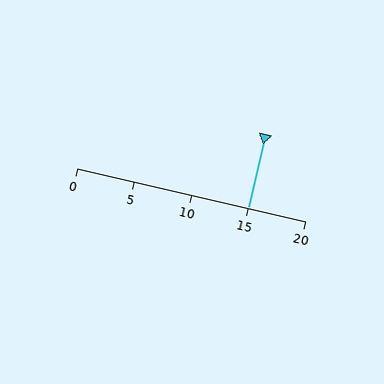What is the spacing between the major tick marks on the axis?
The major ticks are spaced 5 apart.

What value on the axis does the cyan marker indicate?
The marker indicates approximately 15.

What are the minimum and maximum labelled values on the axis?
The axis runs from 0 to 20.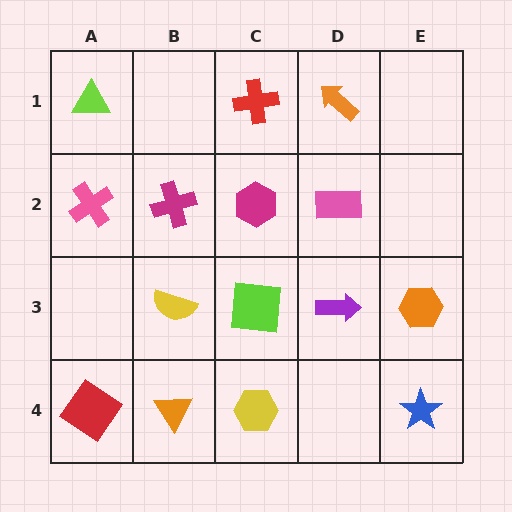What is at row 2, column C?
A magenta hexagon.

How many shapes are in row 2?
4 shapes.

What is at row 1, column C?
A red cross.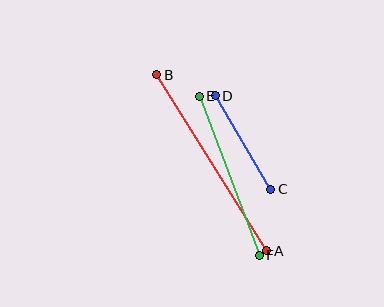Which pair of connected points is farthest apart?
Points A and B are farthest apart.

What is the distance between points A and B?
The distance is approximately 208 pixels.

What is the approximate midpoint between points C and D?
The midpoint is at approximately (243, 142) pixels.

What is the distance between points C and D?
The distance is approximately 109 pixels.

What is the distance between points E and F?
The distance is approximately 170 pixels.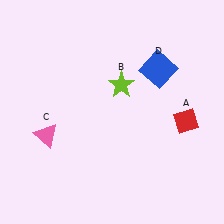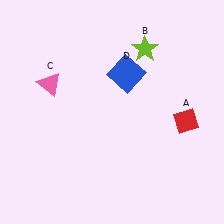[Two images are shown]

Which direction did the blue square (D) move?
The blue square (D) moved left.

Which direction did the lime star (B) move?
The lime star (B) moved up.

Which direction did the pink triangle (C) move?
The pink triangle (C) moved up.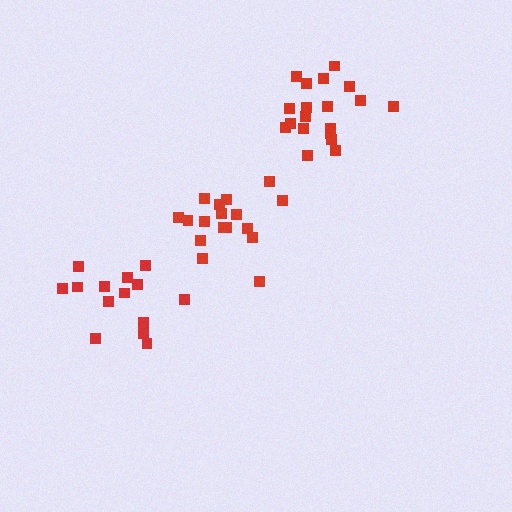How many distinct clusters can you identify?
There are 3 distinct clusters.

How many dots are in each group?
Group 1: 17 dots, Group 2: 14 dots, Group 3: 19 dots (50 total).